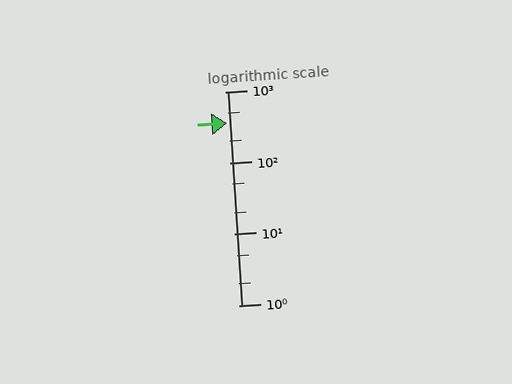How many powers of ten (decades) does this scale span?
The scale spans 3 decades, from 1 to 1000.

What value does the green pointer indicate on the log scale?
The pointer indicates approximately 360.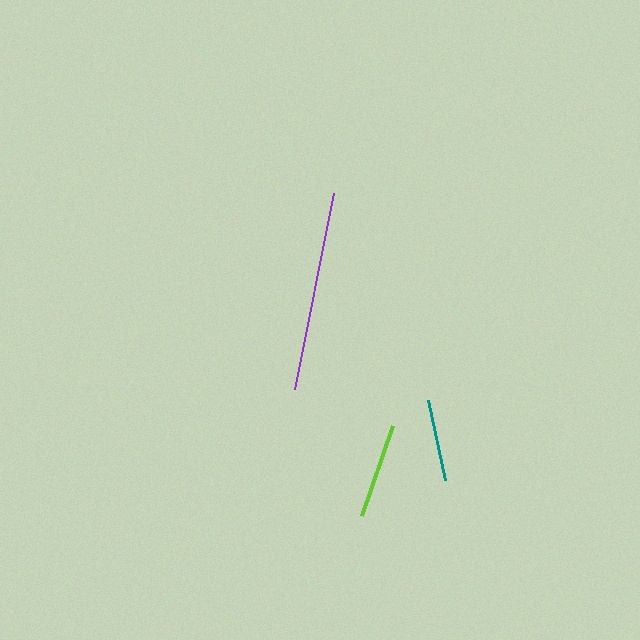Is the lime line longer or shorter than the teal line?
The lime line is longer than the teal line.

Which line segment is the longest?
The purple line is the longest at approximately 200 pixels.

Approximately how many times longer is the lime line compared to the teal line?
The lime line is approximately 1.2 times the length of the teal line.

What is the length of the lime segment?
The lime segment is approximately 96 pixels long.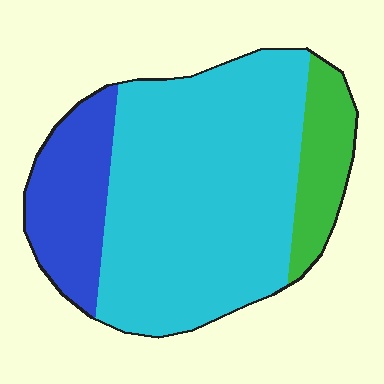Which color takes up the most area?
Cyan, at roughly 65%.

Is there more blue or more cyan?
Cyan.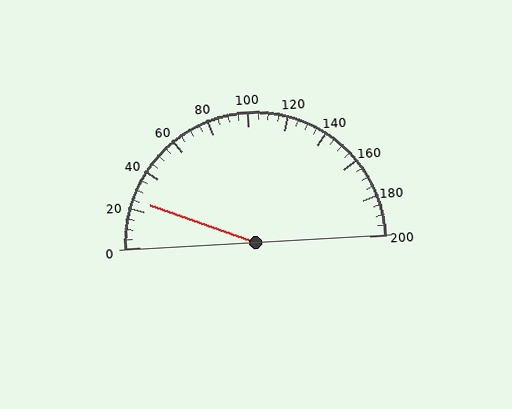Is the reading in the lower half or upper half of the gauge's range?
The reading is in the lower half of the range (0 to 200).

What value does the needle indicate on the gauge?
The needle indicates approximately 25.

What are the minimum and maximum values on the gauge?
The gauge ranges from 0 to 200.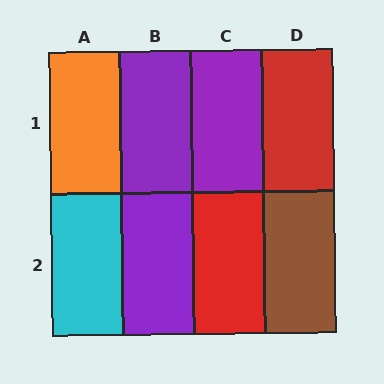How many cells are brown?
1 cell is brown.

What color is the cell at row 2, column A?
Cyan.